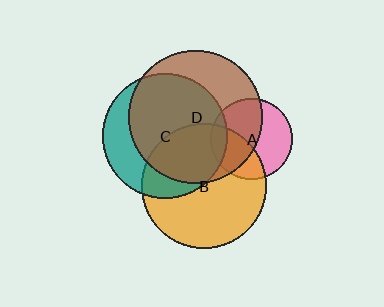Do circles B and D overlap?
Yes.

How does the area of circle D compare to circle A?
Approximately 2.7 times.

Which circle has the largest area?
Circle D (brown).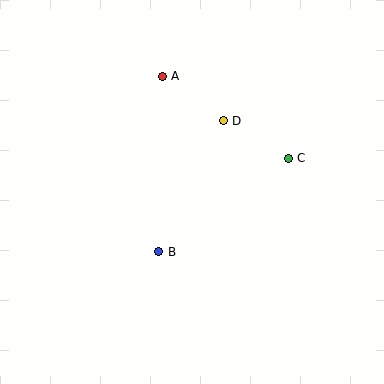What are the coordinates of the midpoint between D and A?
The midpoint between D and A is at (193, 99).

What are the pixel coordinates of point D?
Point D is at (223, 121).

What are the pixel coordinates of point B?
Point B is at (159, 252).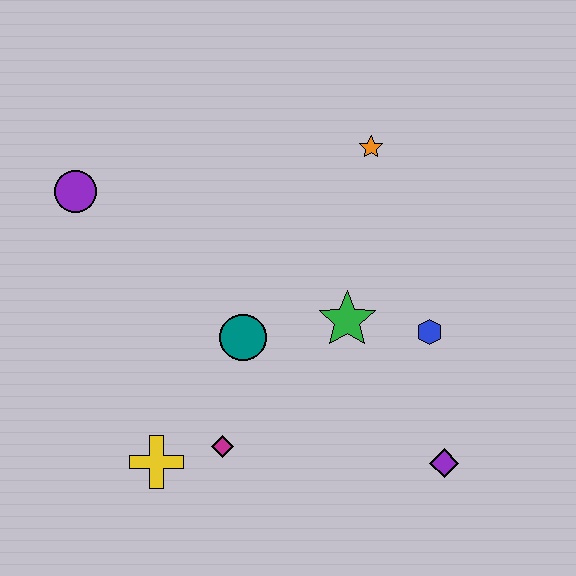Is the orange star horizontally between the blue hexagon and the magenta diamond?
Yes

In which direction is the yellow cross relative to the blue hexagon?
The yellow cross is to the left of the blue hexagon.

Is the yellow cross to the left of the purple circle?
No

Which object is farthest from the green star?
The purple circle is farthest from the green star.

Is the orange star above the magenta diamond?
Yes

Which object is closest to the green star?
The blue hexagon is closest to the green star.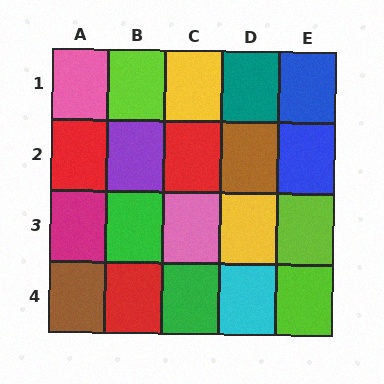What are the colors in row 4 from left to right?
Brown, red, green, cyan, lime.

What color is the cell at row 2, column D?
Brown.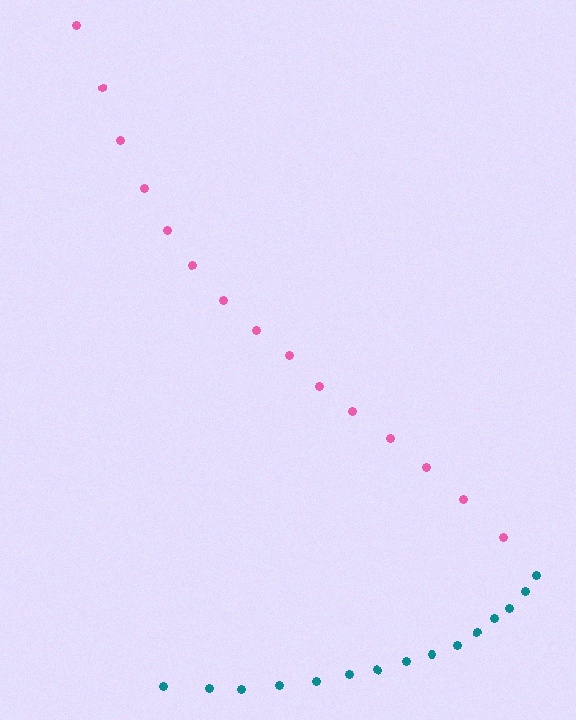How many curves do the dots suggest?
There are 2 distinct paths.